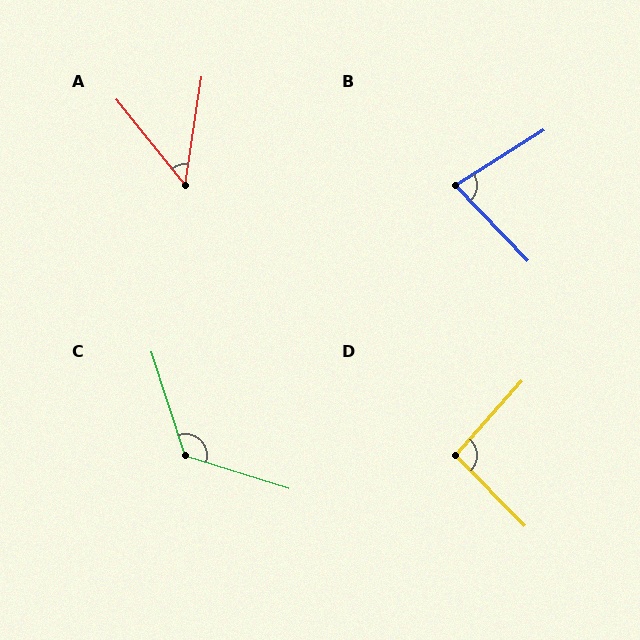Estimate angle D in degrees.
Approximately 94 degrees.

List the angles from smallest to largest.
A (48°), B (78°), D (94°), C (125°).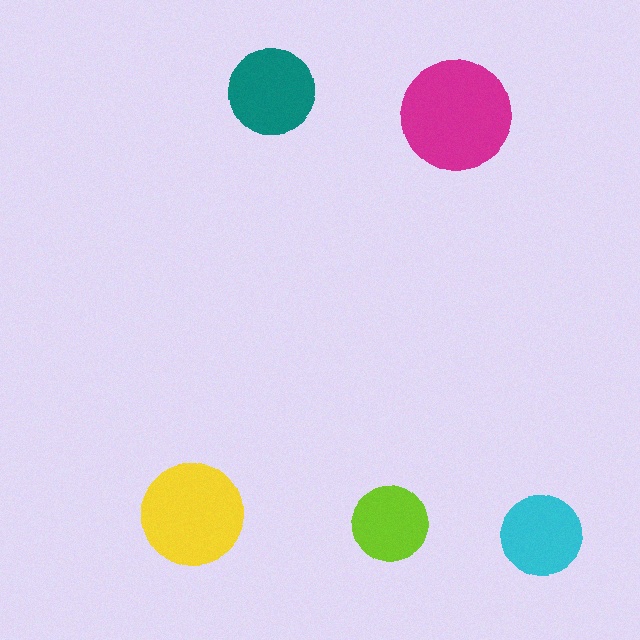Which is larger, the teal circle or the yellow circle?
The yellow one.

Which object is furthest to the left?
The yellow circle is leftmost.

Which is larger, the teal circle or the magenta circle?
The magenta one.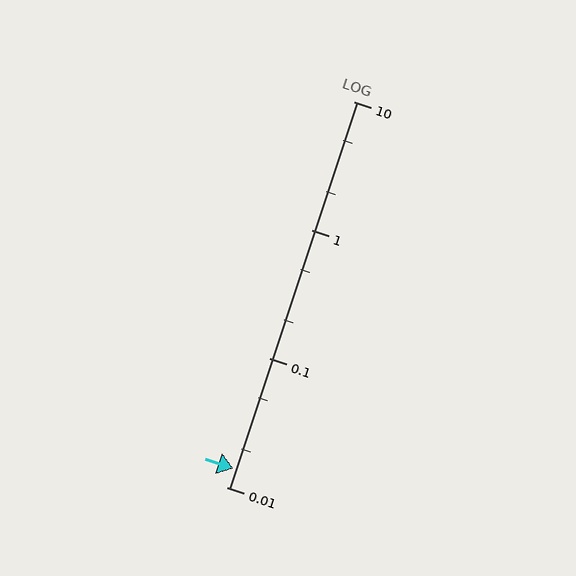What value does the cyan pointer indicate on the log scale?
The pointer indicates approximately 0.014.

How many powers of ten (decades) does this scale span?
The scale spans 3 decades, from 0.01 to 10.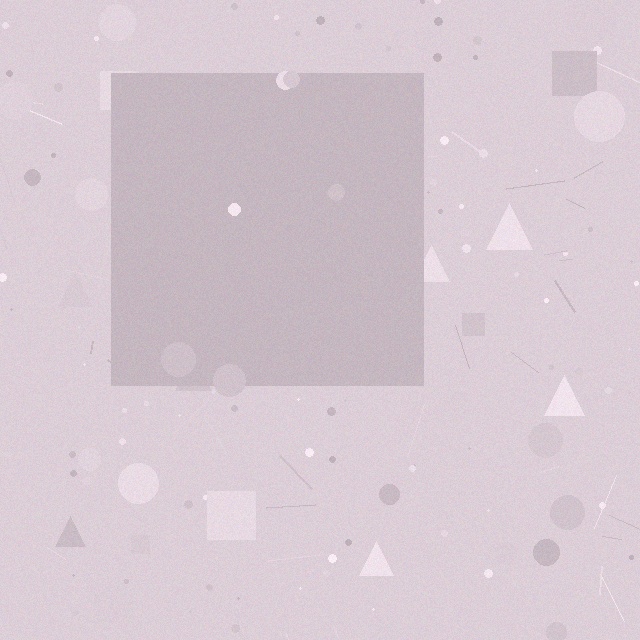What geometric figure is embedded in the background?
A square is embedded in the background.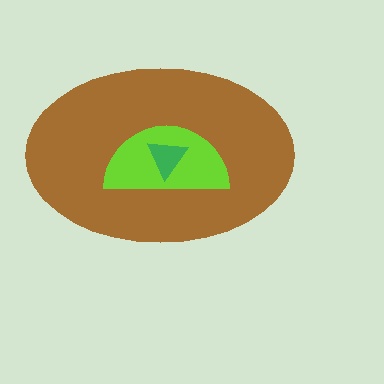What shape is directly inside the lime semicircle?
The green triangle.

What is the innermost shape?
The green triangle.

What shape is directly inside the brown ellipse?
The lime semicircle.